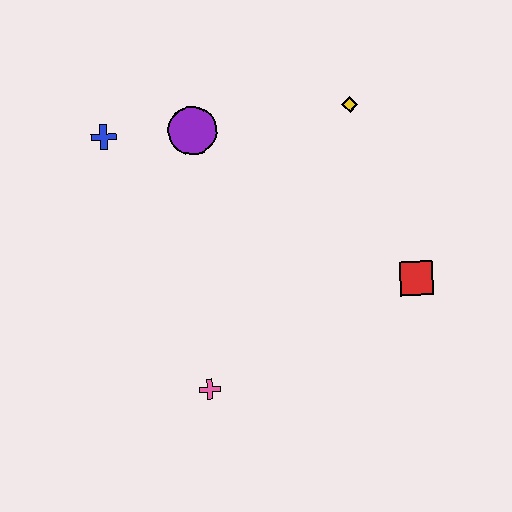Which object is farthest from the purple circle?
The red square is farthest from the purple circle.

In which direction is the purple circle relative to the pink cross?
The purple circle is above the pink cross.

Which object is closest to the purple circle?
The blue cross is closest to the purple circle.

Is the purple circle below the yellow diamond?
Yes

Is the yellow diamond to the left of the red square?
Yes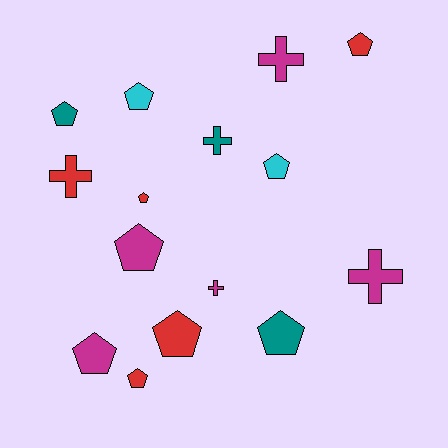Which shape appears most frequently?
Pentagon, with 10 objects.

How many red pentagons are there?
There are 4 red pentagons.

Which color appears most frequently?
Magenta, with 5 objects.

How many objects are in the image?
There are 15 objects.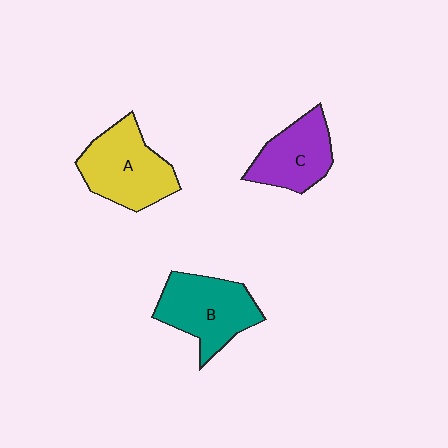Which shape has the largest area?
Shape A (yellow).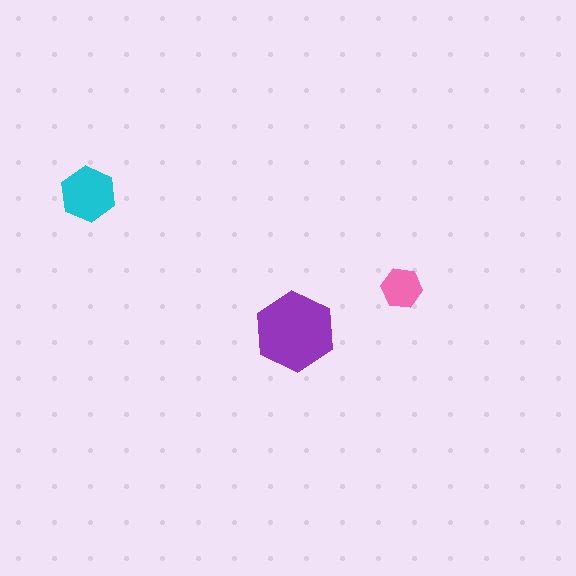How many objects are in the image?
There are 3 objects in the image.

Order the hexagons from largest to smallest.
the purple one, the cyan one, the pink one.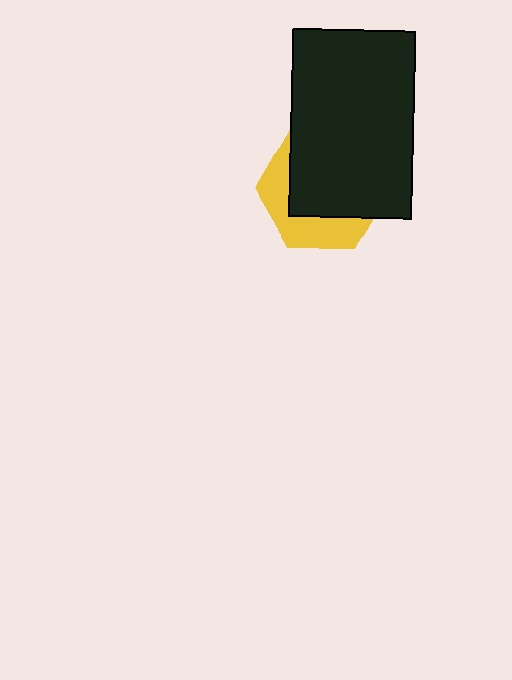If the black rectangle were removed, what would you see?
You would see the complete yellow hexagon.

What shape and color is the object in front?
The object in front is a black rectangle.